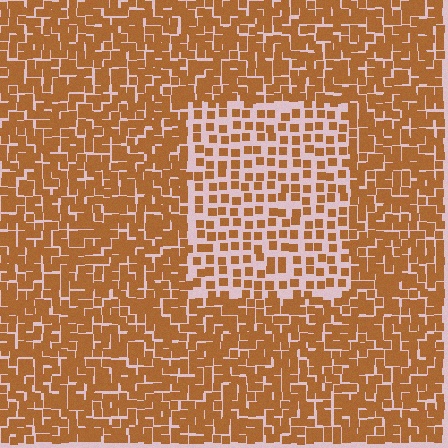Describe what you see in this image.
The image contains small brown elements arranged at two different densities. A rectangle-shaped region is visible where the elements are less densely packed than the surrounding area.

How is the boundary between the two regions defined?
The boundary is defined by a change in element density (approximately 2.0x ratio). All elements are the same color, size, and shape.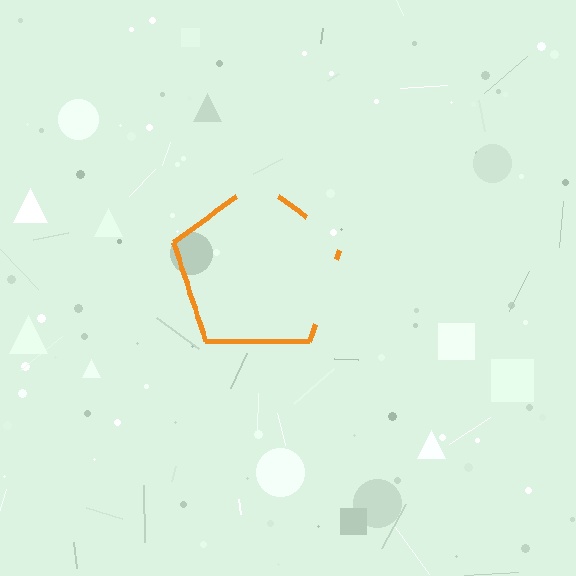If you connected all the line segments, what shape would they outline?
They would outline a pentagon.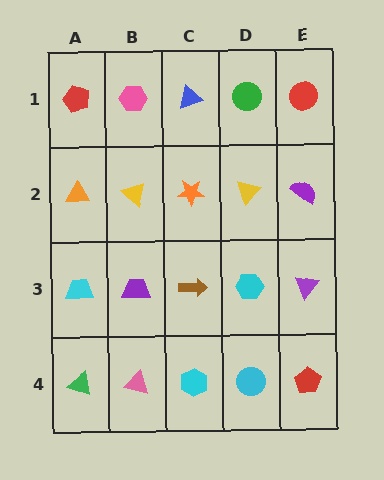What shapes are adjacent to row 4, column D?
A cyan hexagon (row 3, column D), a cyan hexagon (row 4, column C), a red pentagon (row 4, column E).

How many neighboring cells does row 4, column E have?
2.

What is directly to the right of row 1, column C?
A green circle.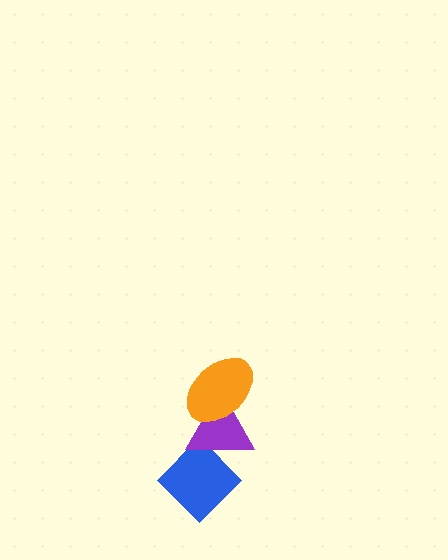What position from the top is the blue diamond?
The blue diamond is 3rd from the top.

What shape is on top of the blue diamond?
The purple triangle is on top of the blue diamond.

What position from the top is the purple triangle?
The purple triangle is 2nd from the top.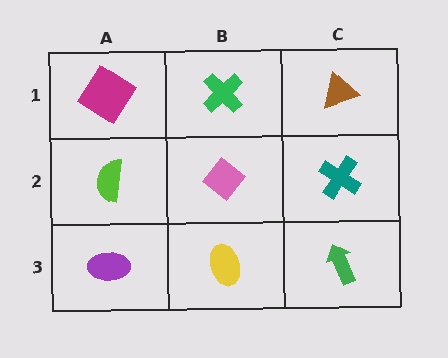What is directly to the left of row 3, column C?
A yellow ellipse.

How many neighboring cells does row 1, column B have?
3.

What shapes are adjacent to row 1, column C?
A teal cross (row 2, column C), a green cross (row 1, column B).